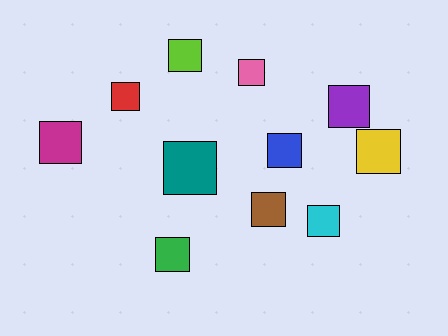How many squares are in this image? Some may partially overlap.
There are 11 squares.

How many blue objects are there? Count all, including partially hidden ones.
There is 1 blue object.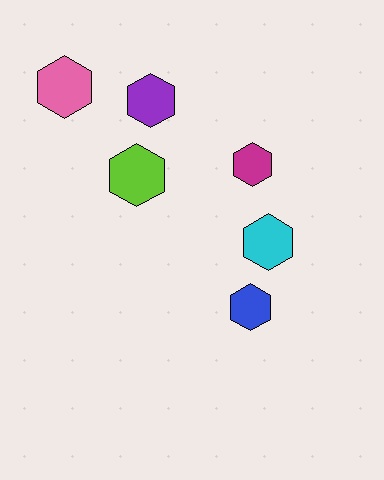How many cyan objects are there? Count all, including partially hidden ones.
There is 1 cyan object.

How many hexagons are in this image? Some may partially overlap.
There are 6 hexagons.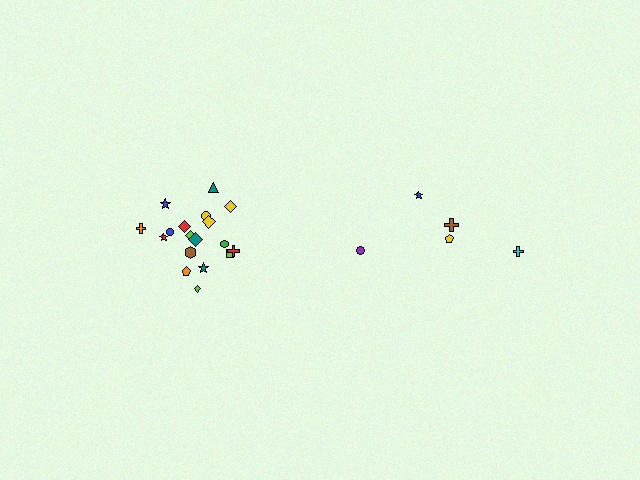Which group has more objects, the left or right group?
The left group.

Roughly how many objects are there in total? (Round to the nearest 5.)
Roughly 25 objects in total.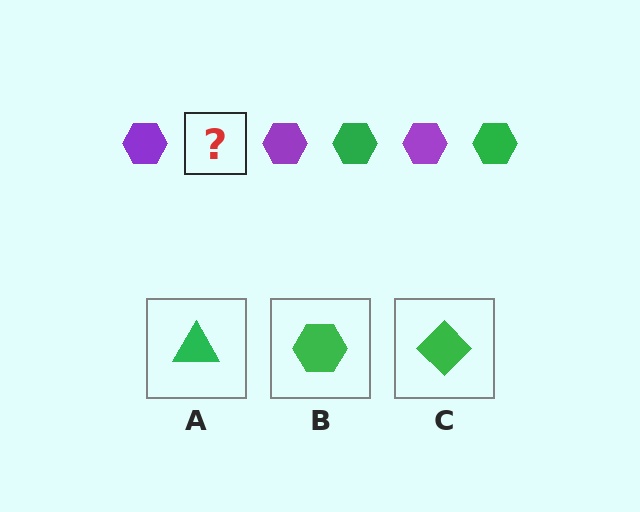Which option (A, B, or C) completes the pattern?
B.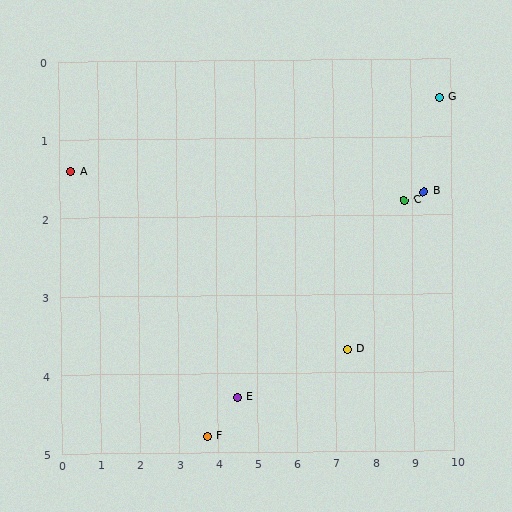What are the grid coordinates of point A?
Point A is at approximately (0.3, 1.4).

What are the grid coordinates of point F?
Point F is at approximately (3.7, 4.8).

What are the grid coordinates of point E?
Point E is at approximately (4.5, 4.3).